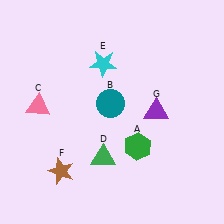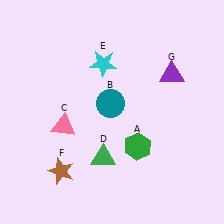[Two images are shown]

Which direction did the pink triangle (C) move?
The pink triangle (C) moved right.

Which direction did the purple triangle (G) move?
The purple triangle (G) moved up.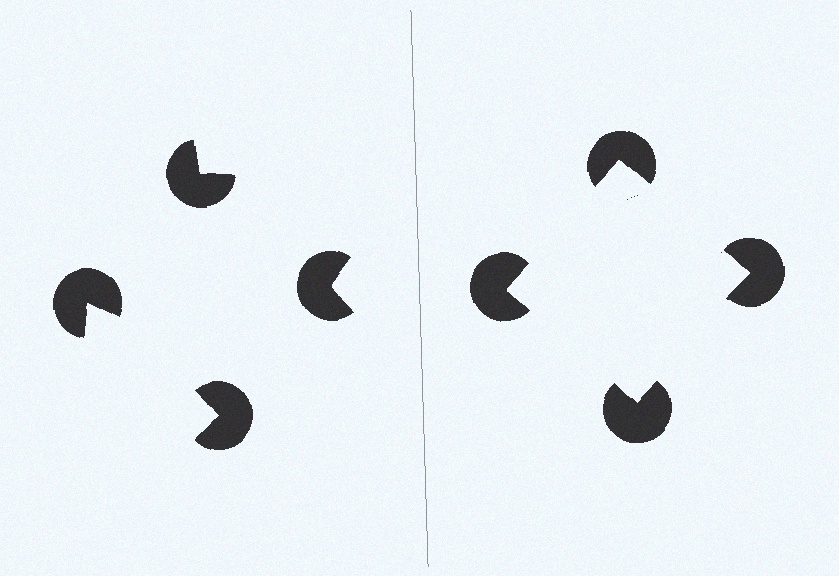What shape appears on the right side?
An illusory square.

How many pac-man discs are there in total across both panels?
8 — 4 on each side.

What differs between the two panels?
The pac-man discs are positioned identically on both sides; only the wedge orientations differ. On the right they align to a square; on the left they are misaligned.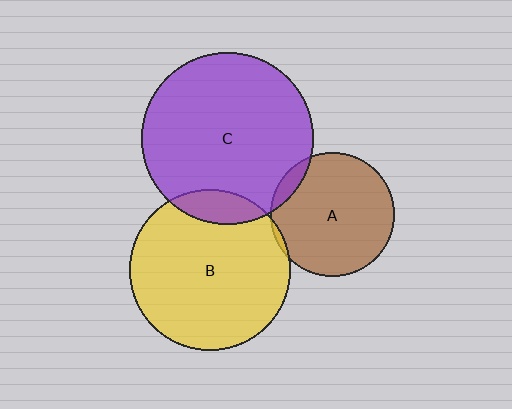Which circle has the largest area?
Circle C (purple).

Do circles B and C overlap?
Yes.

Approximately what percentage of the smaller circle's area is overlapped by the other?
Approximately 10%.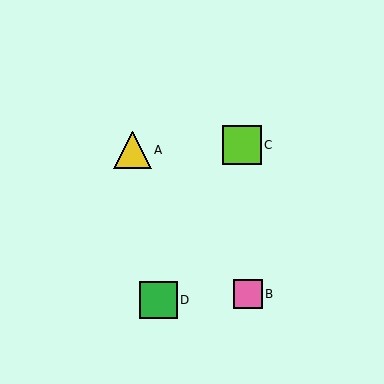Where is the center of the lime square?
The center of the lime square is at (242, 145).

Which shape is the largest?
The lime square (labeled C) is the largest.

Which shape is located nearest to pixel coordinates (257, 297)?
The pink square (labeled B) at (248, 294) is nearest to that location.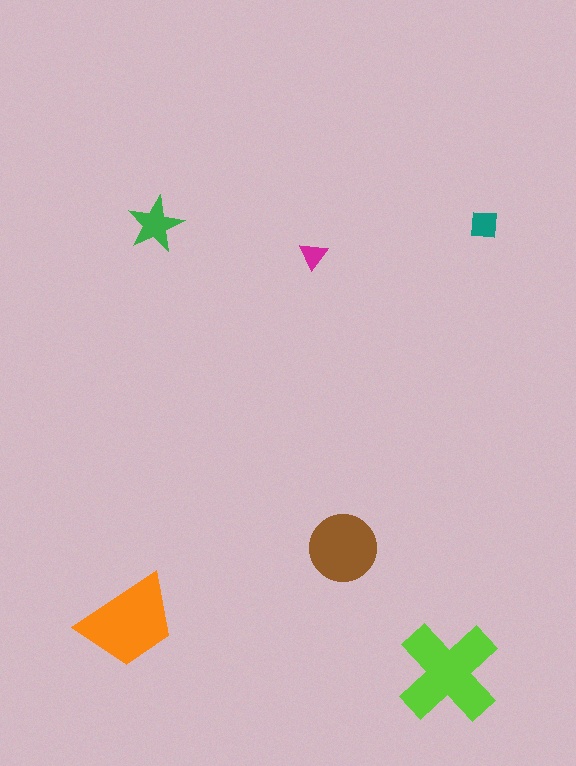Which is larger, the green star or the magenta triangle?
The green star.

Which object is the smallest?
The magenta triangle.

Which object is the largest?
The lime cross.